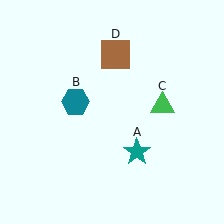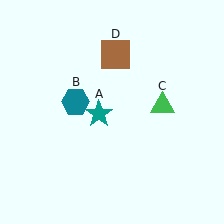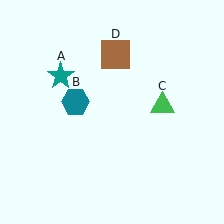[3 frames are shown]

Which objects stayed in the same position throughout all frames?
Teal hexagon (object B) and green triangle (object C) and brown square (object D) remained stationary.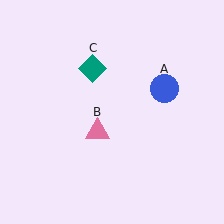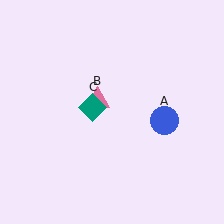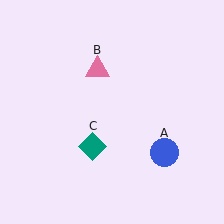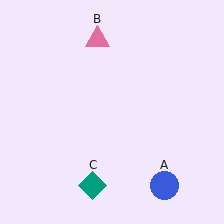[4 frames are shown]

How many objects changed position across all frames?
3 objects changed position: blue circle (object A), pink triangle (object B), teal diamond (object C).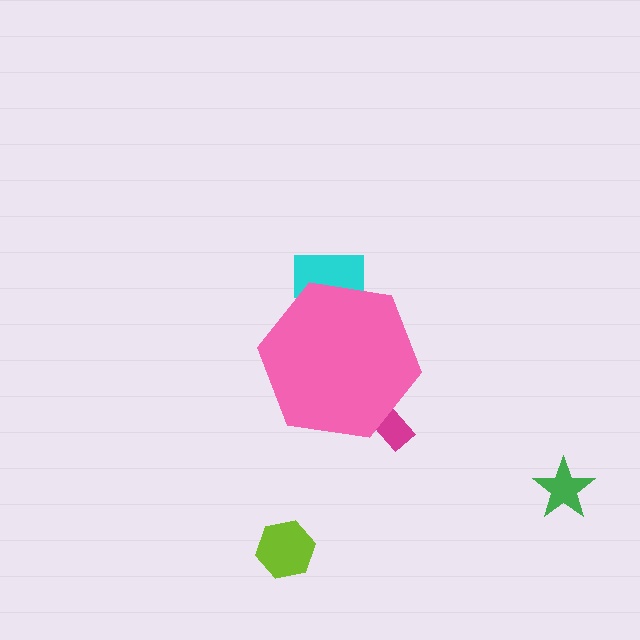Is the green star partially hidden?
No, the green star is fully visible.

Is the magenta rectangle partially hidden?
Yes, the magenta rectangle is partially hidden behind the pink hexagon.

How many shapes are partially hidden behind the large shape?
2 shapes are partially hidden.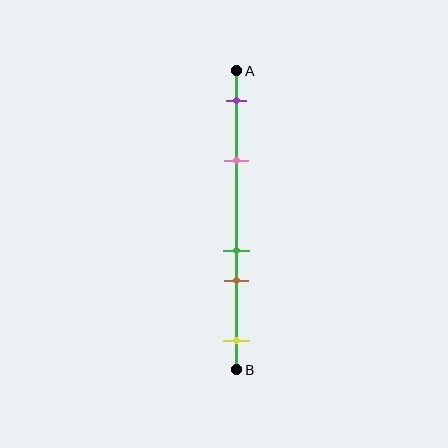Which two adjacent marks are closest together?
The green and brown marks are the closest adjacent pair.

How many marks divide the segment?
There are 5 marks dividing the segment.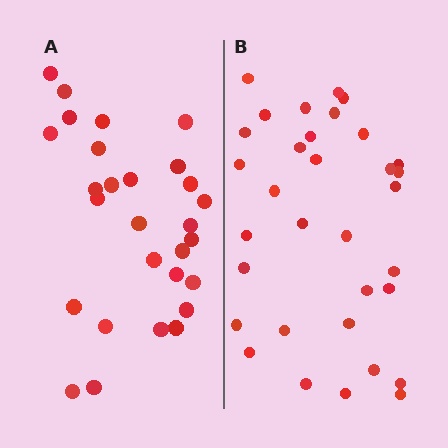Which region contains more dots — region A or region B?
Region B (the right region) has more dots.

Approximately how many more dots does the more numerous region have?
Region B has about 5 more dots than region A.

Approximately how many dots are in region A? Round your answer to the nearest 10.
About 30 dots. (The exact count is 28, which rounds to 30.)